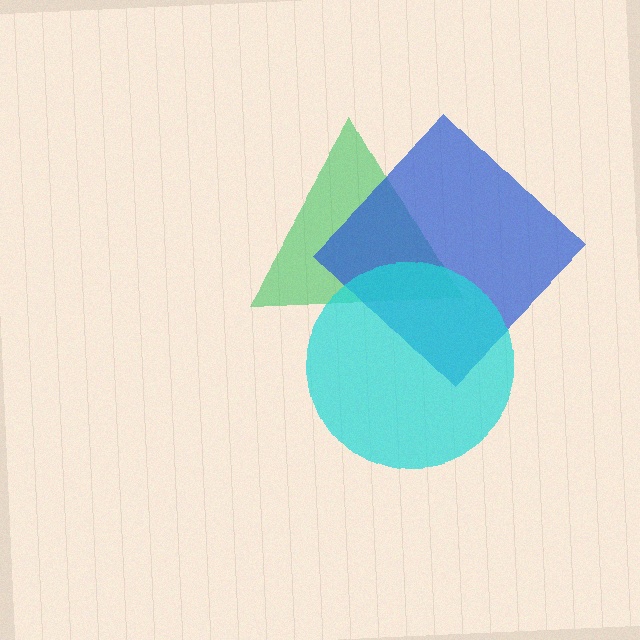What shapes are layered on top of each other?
The layered shapes are: a green triangle, a blue diamond, a cyan circle.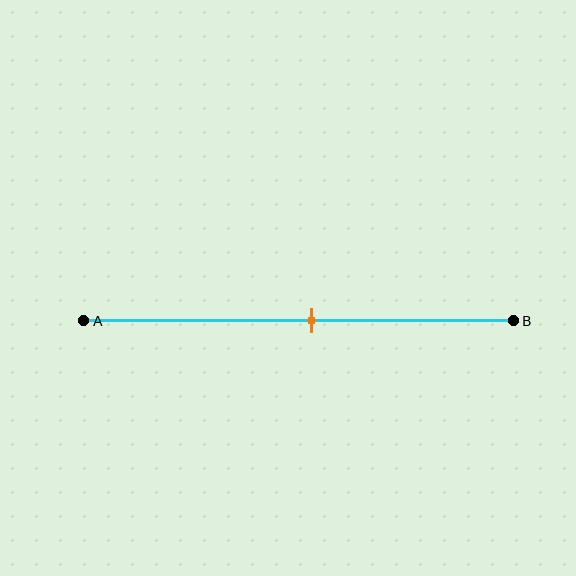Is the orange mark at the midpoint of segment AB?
No, the mark is at about 55% from A, not at the 50% midpoint.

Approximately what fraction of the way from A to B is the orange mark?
The orange mark is approximately 55% of the way from A to B.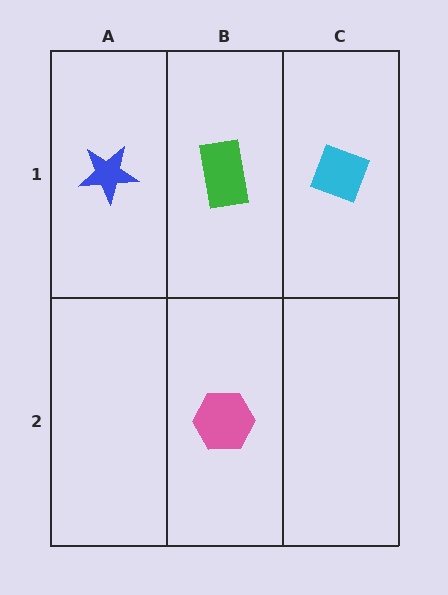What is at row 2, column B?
A pink hexagon.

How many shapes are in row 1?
3 shapes.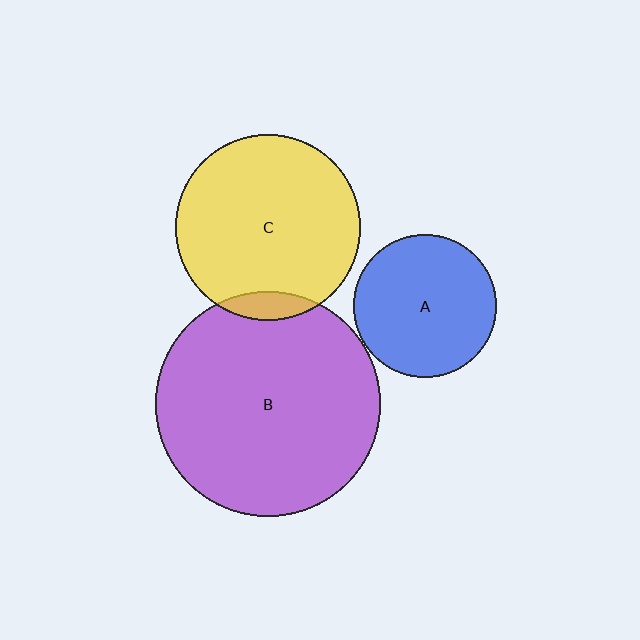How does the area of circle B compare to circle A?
Approximately 2.5 times.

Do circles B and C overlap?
Yes.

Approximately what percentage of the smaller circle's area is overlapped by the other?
Approximately 5%.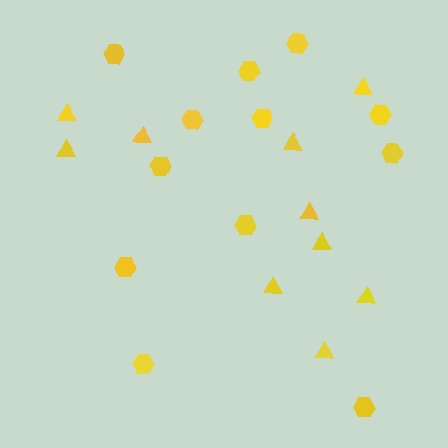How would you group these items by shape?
There are 2 groups: one group of triangles (10) and one group of hexagons (12).